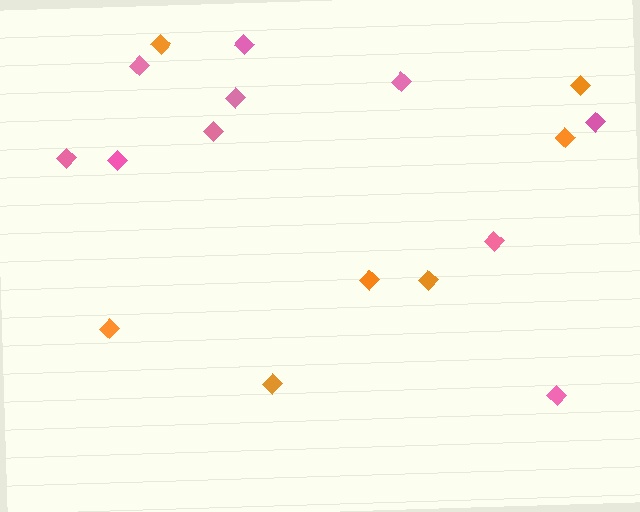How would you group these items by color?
There are 2 groups: one group of pink diamonds (10) and one group of orange diamonds (7).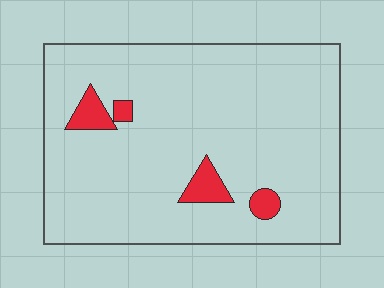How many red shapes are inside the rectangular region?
4.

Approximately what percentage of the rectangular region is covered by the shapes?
Approximately 5%.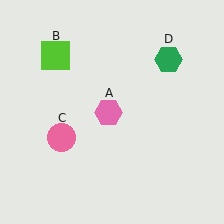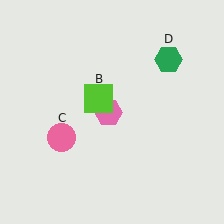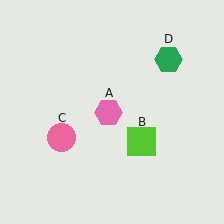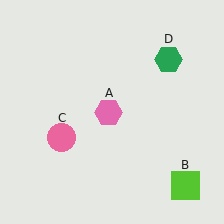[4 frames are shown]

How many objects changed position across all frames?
1 object changed position: lime square (object B).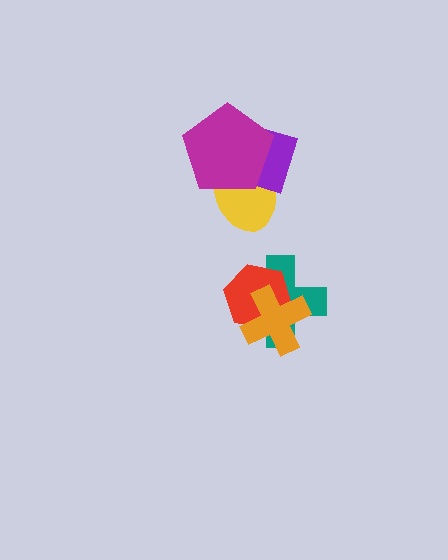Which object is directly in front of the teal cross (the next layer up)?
The red hexagon is directly in front of the teal cross.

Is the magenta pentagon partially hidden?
No, no other shape covers it.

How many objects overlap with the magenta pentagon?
2 objects overlap with the magenta pentagon.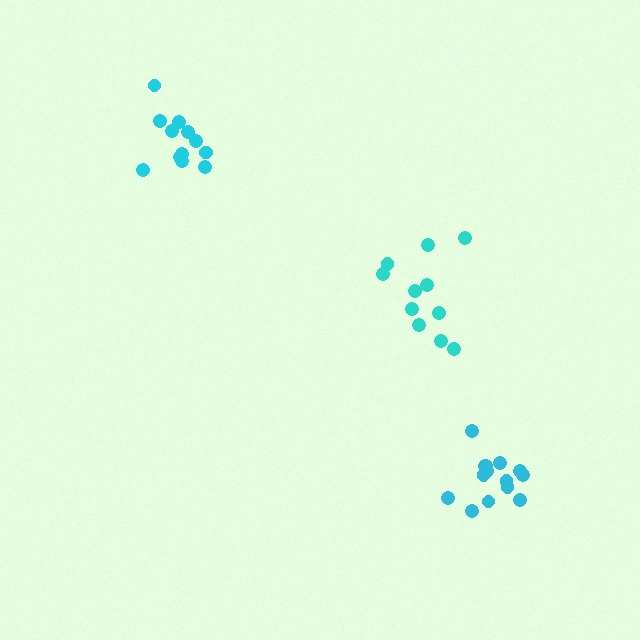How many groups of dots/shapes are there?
There are 3 groups.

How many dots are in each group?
Group 1: 12 dots, Group 2: 11 dots, Group 3: 14 dots (37 total).